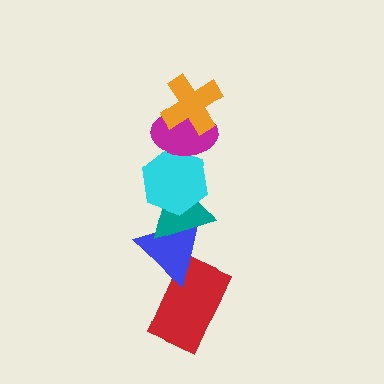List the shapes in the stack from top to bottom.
From top to bottom: the orange cross, the magenta ellipse, the cyan hexagon, the teal triangle, the blue triangle, the red rectangle.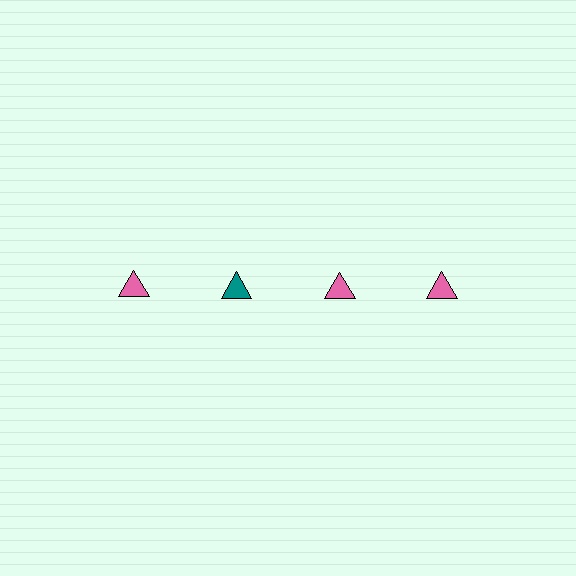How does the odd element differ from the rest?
It has a different color: teal instead of pink.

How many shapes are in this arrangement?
There are 4 shapes arranged in a grid pattern.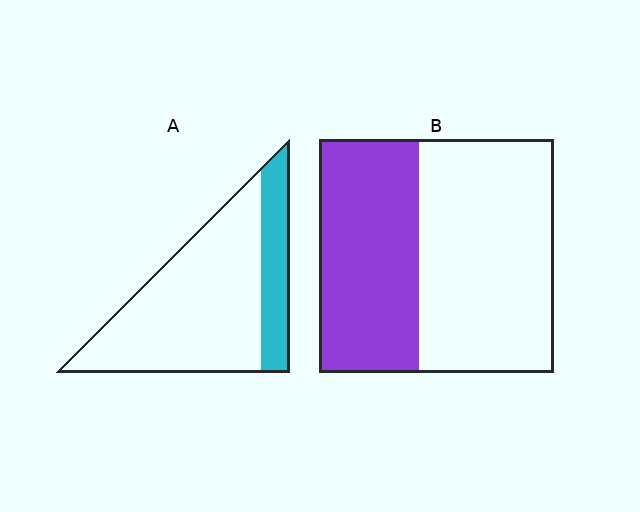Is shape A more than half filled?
No.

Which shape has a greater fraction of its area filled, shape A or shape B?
Shape B.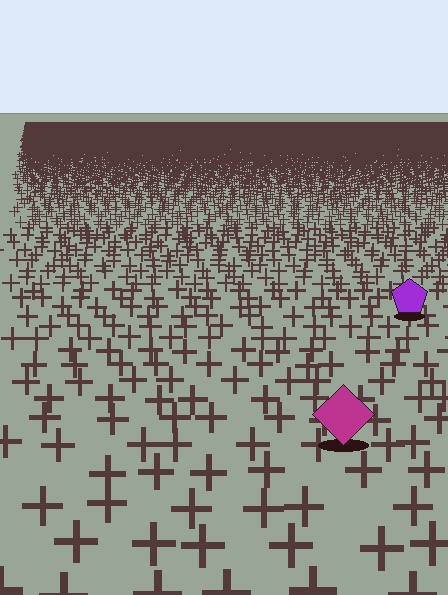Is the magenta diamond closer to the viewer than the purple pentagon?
Yes. The magenta diamond is closer — you can tell from the texture gradient: the ground texture is coarser near it.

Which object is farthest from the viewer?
The purple pentagon is farthest from the viewer. It appears smaller and the ground texture around it is denser.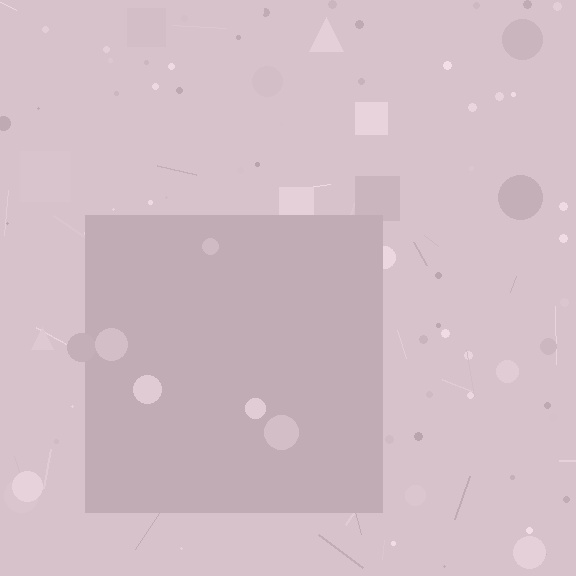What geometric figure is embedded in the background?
A square is embedded in the background.